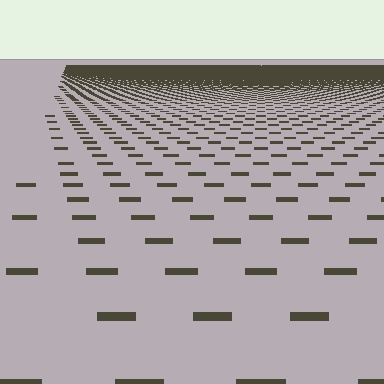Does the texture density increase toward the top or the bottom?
Density increases toward the top.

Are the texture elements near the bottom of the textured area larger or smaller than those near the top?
Larger. Near the bottom, elements are closer to the viewer and appear at a bigger on-screen size.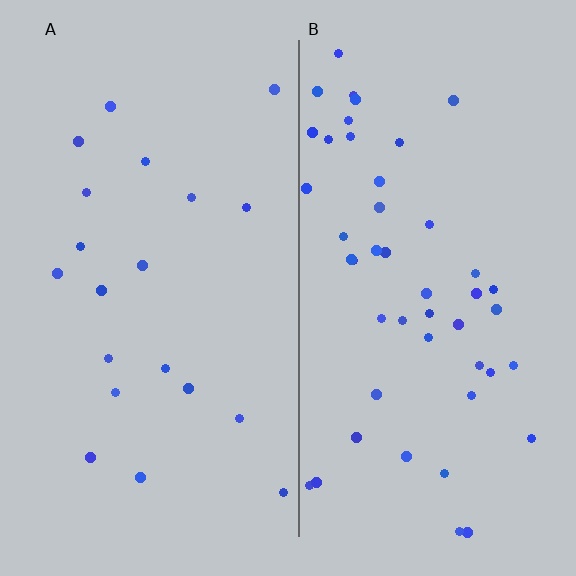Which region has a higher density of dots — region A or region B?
B (the right).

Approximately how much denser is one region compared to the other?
Approximately 2.4× — region B over region A.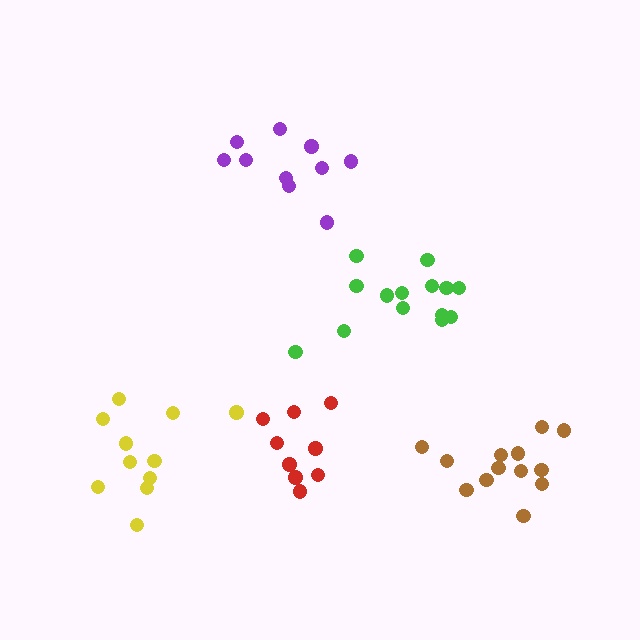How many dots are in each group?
Group 1: 9 dots, Group 2: 10 dots, Group 3: 14 dots, Group 4: 11 dots, Group 5: 13 dots (57 total).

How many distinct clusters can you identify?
There are 5 distinct clusters.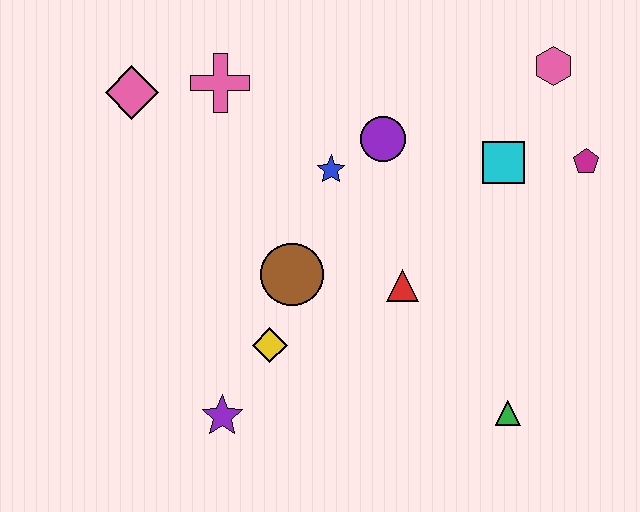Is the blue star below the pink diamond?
Yes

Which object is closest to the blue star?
The purple circle is closest to the blue star.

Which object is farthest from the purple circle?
The purple star is farthest from the purple circle.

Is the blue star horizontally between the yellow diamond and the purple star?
No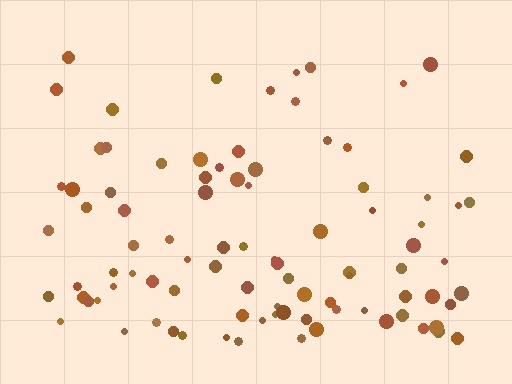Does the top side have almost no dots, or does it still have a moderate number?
Still a moderate number, just noticeably fewer than the bottom.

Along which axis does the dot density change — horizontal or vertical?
Vertical.